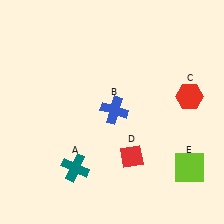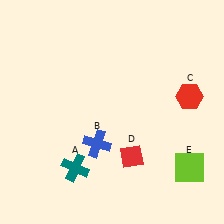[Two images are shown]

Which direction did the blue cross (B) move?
The blue cross (B) moved down.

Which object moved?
The blue cross (B) moved down.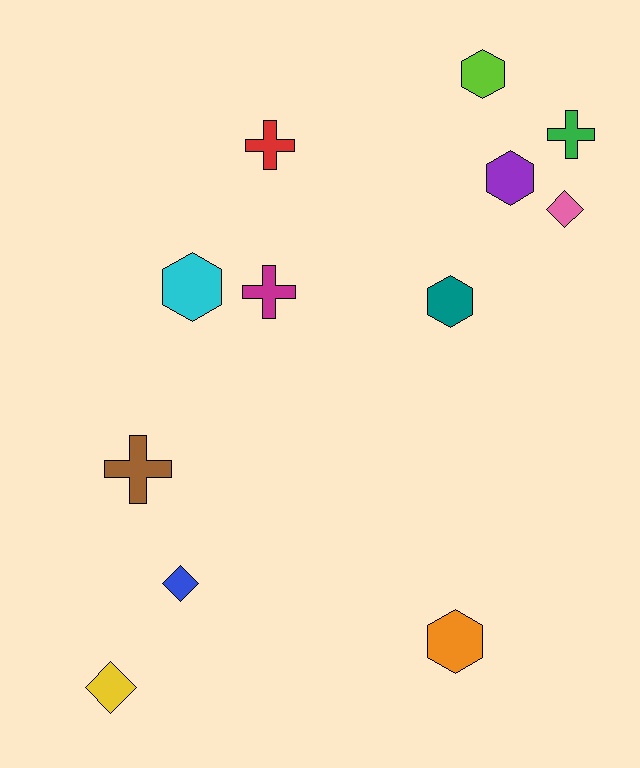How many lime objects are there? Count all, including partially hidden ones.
There is 1 lime object.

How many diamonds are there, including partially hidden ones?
There are 3 diamonds.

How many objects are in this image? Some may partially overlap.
There are 12 objects.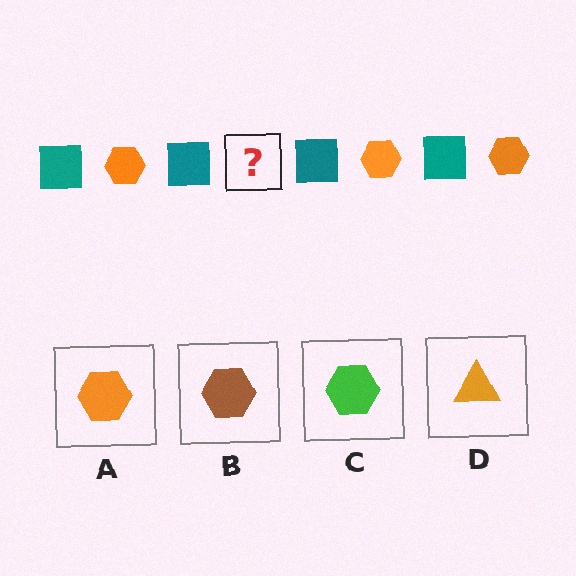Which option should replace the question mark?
Option A.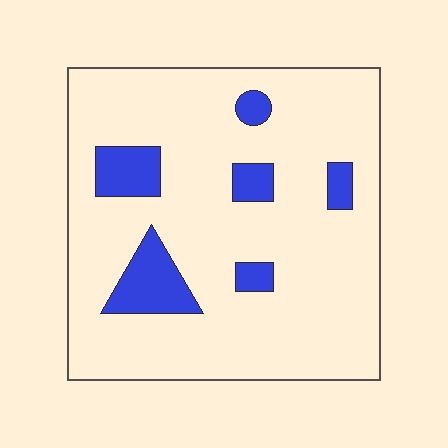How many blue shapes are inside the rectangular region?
6.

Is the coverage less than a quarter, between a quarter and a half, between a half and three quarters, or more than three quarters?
Less than a quarter.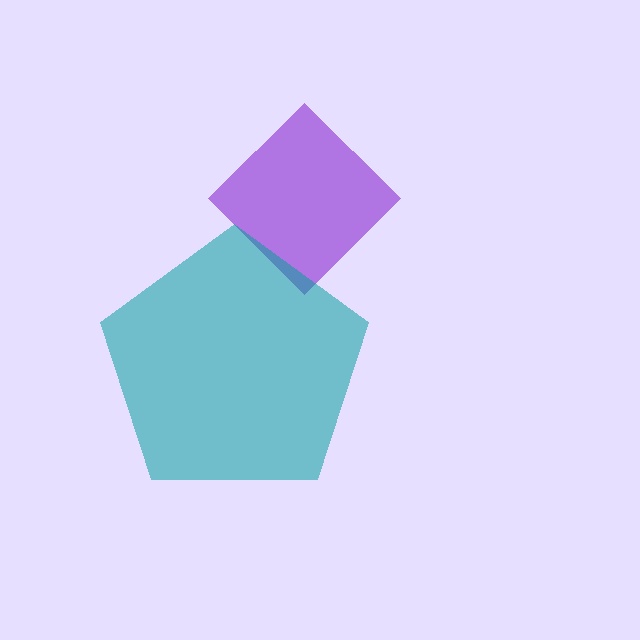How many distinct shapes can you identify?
There are 2 distinct shapes: a purple diamond, a teal pentagon.